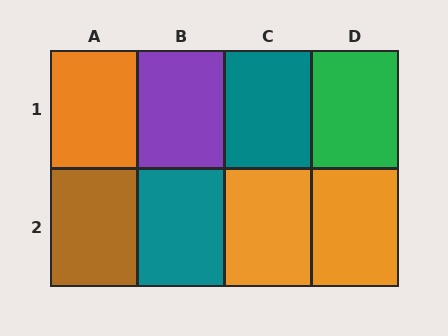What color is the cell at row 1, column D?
Green.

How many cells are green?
1 cell is green.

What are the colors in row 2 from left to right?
Brown, teal, orange, orange.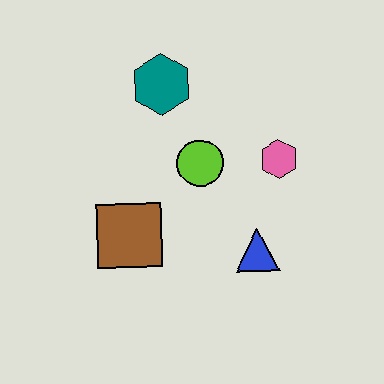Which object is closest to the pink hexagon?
The lime circle is closest to the pink hexagon.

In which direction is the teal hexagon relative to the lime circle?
The teal hexagon is above the lime circle.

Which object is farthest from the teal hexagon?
The blue triangle is farthest from the teal hexagon.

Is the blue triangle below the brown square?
Yes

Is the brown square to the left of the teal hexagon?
Yes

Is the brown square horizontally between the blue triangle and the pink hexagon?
No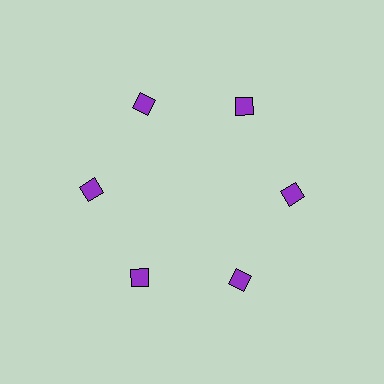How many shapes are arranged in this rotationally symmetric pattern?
There are 6 shapes, arranged in 6 groups of 1.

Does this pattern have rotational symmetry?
Yes, this pattern has 6-fold rotational symmetry. It looks the same after rotating 60 degrees around the center.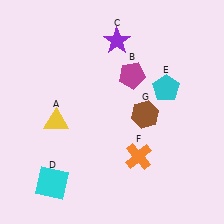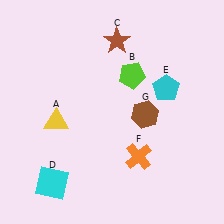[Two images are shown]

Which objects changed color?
B changed from magenta to lime. C changed from purple to brown.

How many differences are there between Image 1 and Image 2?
There are 2 differences between the two images.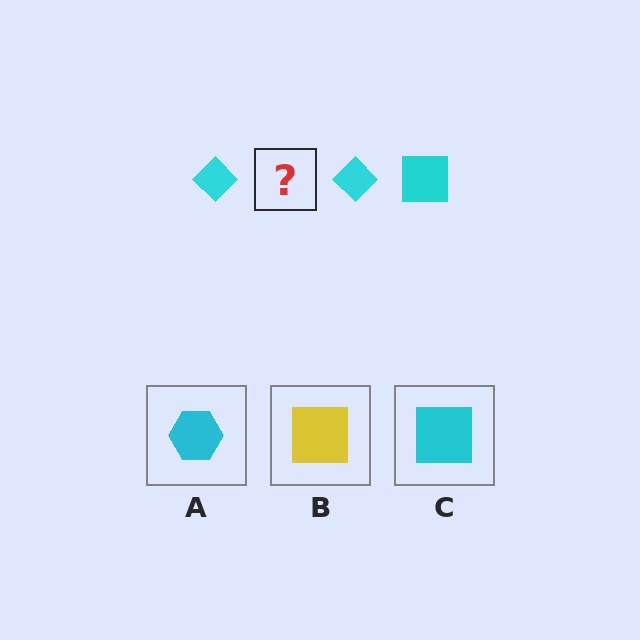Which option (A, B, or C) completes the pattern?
C.